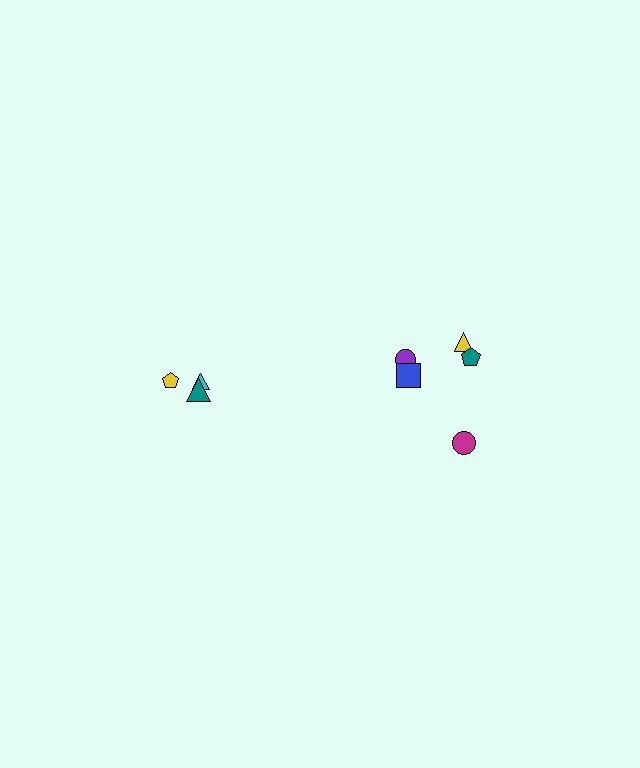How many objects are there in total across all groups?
There are 8 objects.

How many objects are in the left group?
There are 3 objects.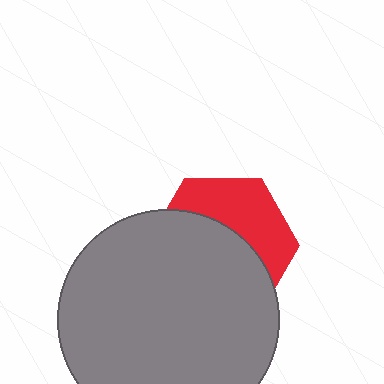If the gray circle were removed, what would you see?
You would see the complete red hexagon.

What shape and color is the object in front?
The object in front is a gray circle.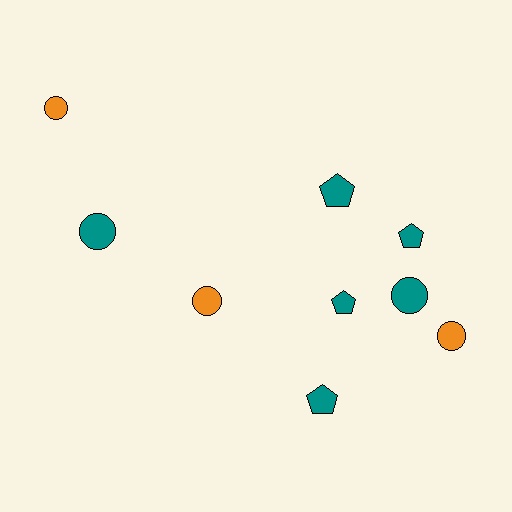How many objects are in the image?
There are 9 objects.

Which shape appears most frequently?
Circle, with 5 objects.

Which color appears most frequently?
Teal, with 6 objects.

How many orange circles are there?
There are 3 orange circles.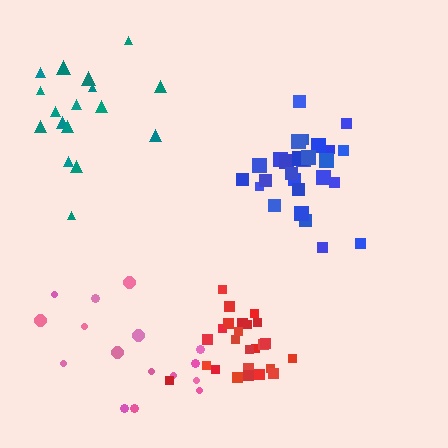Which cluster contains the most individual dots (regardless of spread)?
Blue (28).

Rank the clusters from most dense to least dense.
blue, red, pink, teal.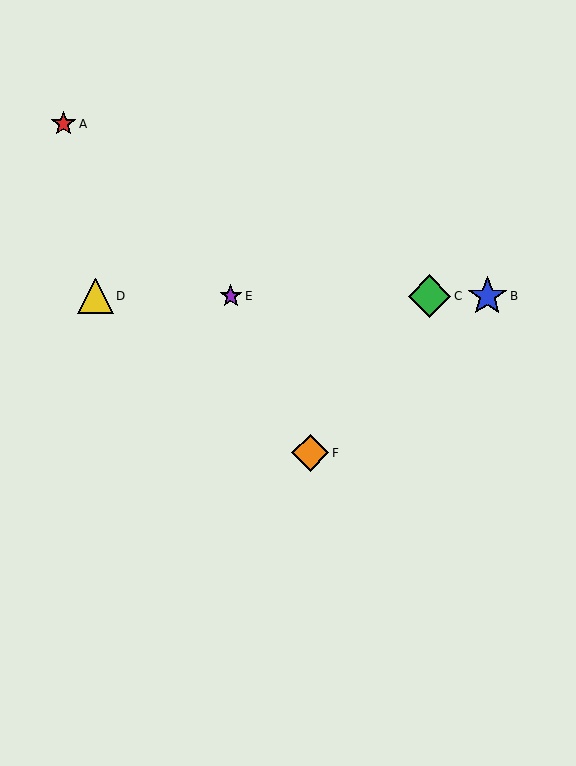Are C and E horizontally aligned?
Yes, both are at y≈296.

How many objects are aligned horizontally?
4 objects (B, C, D, E) are aligned horizontally.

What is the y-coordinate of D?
Object D is at y≈296.